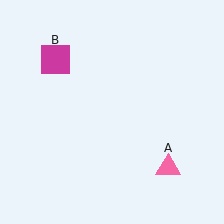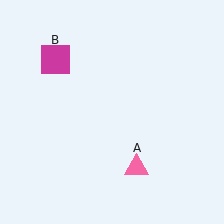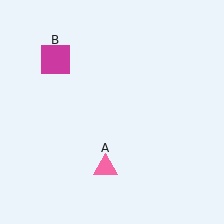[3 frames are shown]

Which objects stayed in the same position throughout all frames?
Magenta square (object B) remained stationary.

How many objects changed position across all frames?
1 object changed position: pink triangle (object A).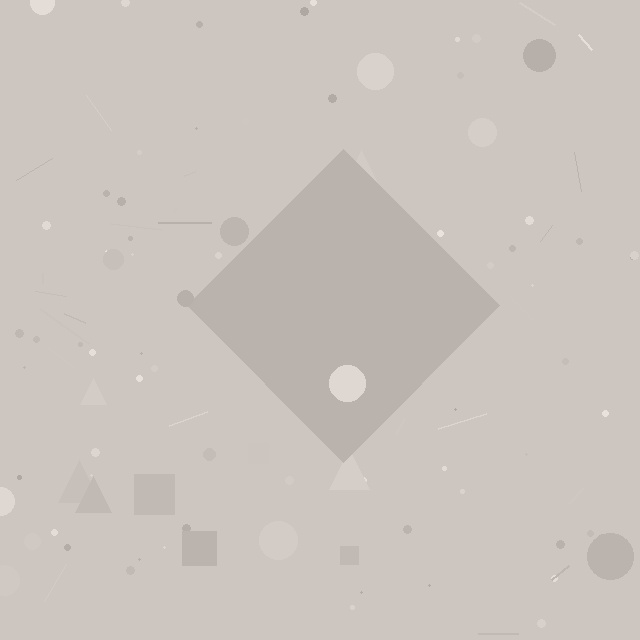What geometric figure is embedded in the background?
A diamond is embedded in the background.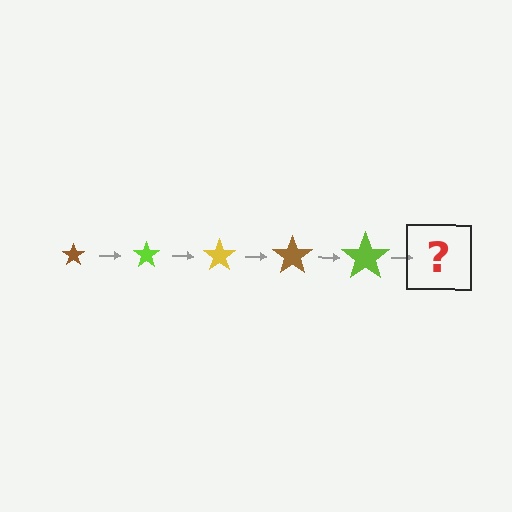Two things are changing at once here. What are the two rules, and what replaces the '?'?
The two rules are that the star grows larger each step and the color cycles through brown, lime, and yellow. The '?' should be a yellow star, larger than the previous one.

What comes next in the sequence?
The next element should be a yellow star, larger than the previous one.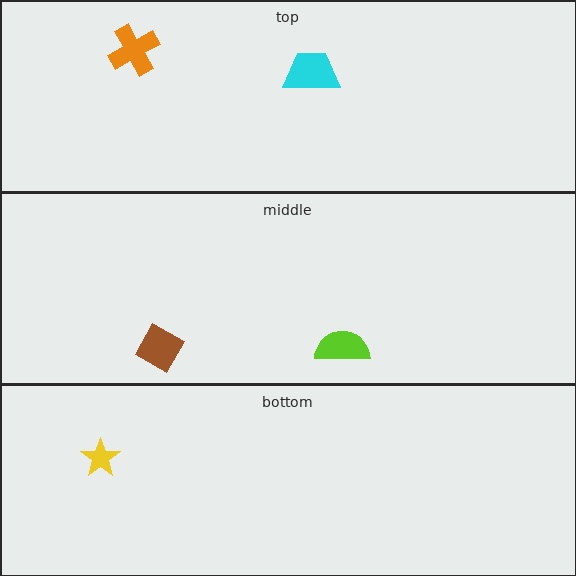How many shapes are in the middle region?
2.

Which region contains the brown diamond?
The middle region.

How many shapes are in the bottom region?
1.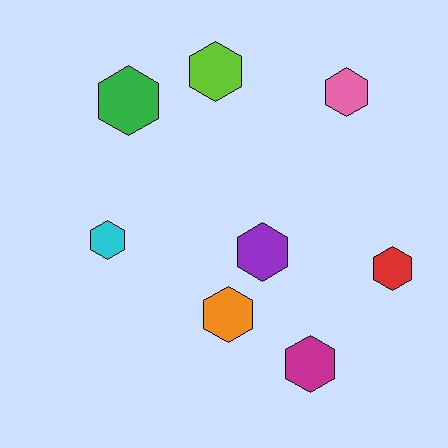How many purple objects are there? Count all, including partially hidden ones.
There is 1 purple object.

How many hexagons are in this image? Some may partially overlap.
There are 8 hexagons.